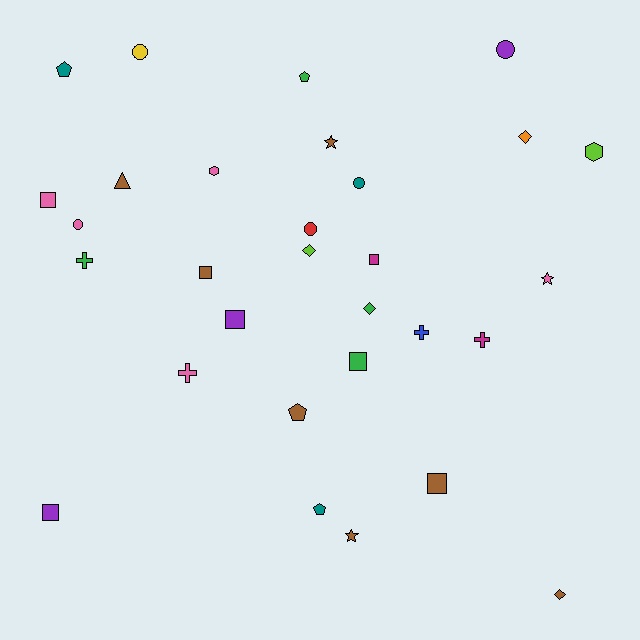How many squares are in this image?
There are 7 squares.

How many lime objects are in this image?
There are 2 lime objects.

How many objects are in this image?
There are 30 objects.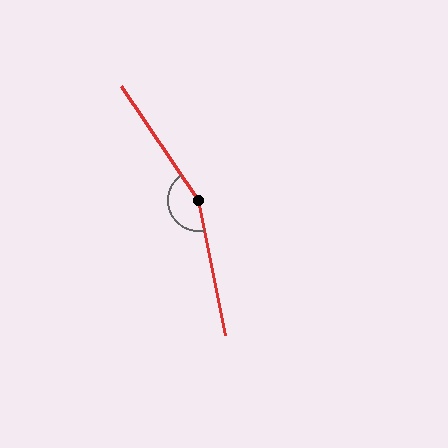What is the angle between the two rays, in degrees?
Approximately 158 degrees.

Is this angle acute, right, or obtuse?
It is obtuse.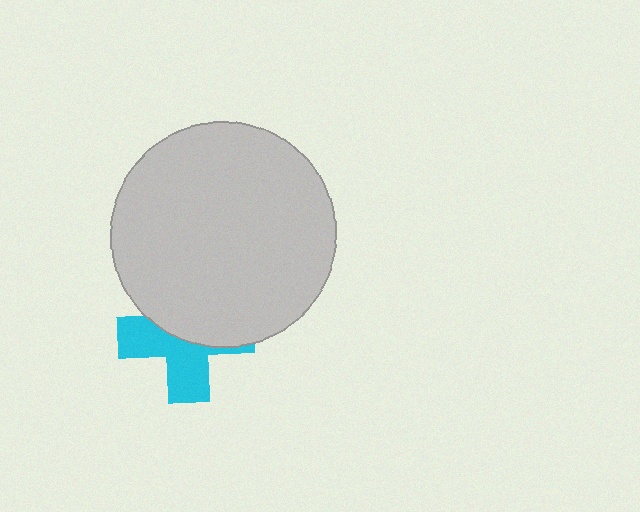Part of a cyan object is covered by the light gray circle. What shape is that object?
It is a cross.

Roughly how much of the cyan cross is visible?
About half of it is visible (roughly 48%).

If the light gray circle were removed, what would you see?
You would see the complete cyan cross.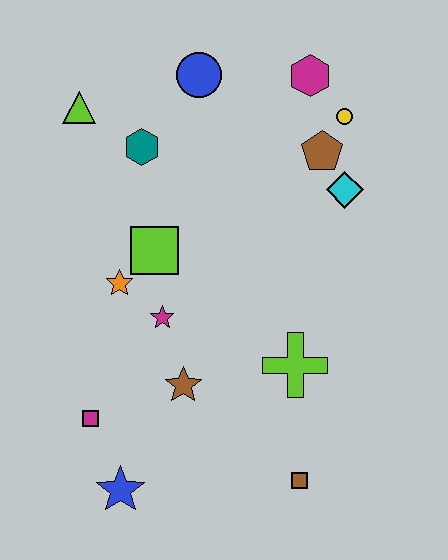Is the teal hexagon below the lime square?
No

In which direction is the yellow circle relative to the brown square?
The yellow circle is above the brown square.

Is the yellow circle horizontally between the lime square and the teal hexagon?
No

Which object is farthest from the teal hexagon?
The brown square is farthest from the teal hexagon.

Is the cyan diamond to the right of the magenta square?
Yes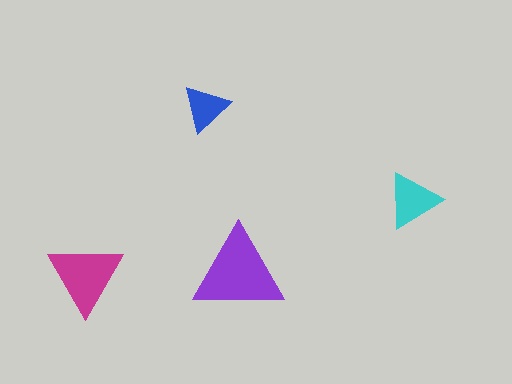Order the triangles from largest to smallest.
the purple one, the magenta one, the cyan one, the blue one.